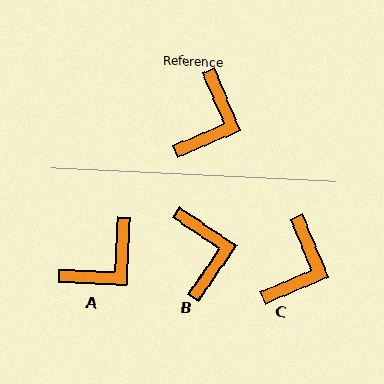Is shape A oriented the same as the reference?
No, it is off by about 26 degrees.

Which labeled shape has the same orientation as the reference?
C.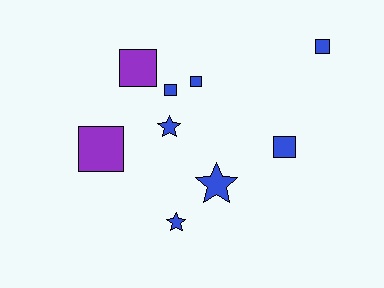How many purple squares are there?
There are 2 purple squares.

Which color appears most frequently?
Blue, with 7 objects.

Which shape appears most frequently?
Square, with 6 objects.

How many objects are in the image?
There are 9 objects.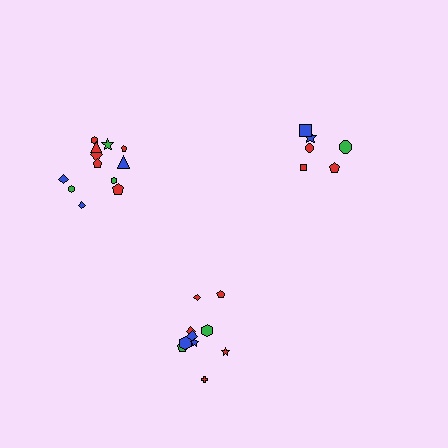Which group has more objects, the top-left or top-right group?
The top-left group.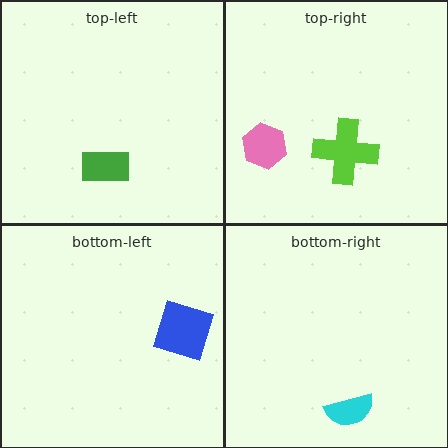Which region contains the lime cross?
The top-right region.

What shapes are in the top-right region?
The lime cross, the pink hexagon.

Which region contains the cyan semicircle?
The bottom-right region.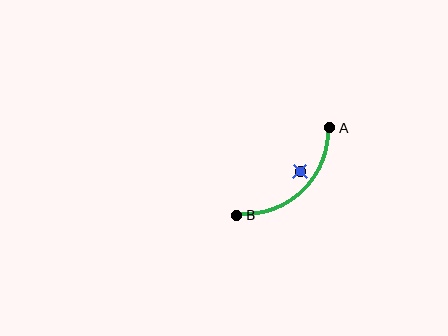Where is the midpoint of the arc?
The arc midpoint is the point on the curve farthest from the straight line joining A and B. It sits below and to the right of that line.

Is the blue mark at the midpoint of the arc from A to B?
No — the blue mark does not lie on the arc at all. It sits slightly inside the curve.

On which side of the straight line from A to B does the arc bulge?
The arc bulges below and to the right of the straight line connecting A and B.